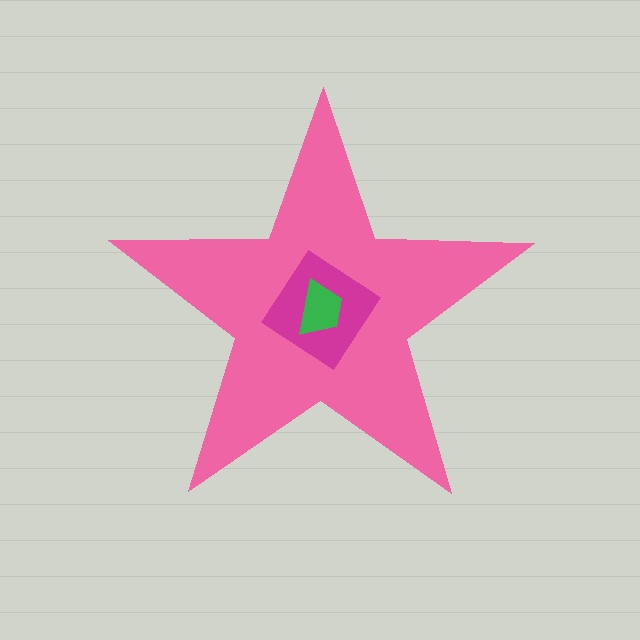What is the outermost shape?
The pink star.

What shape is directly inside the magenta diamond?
The green trapezoid.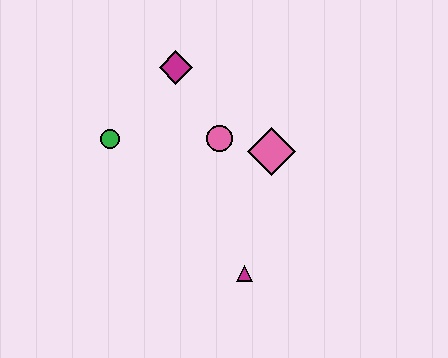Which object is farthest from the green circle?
The magenta triangle is farthest from the green circle.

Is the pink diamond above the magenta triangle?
Yes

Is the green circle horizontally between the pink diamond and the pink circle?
No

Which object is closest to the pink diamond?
The pink circle is closest to the pink diamond.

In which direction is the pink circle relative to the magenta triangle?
The pink circle is above the magenta triangle.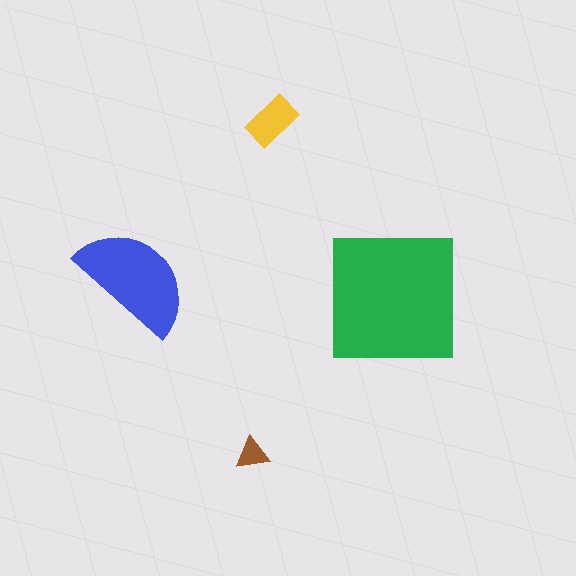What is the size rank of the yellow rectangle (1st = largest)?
3rd.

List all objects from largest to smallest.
The green square, the blue semicircle, the yellow rectangle, the brown triangle.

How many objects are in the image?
There are 4 objects in the image.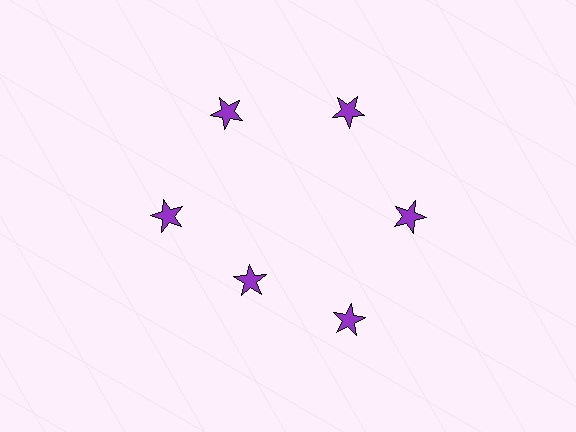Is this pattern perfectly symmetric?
No. The 6 purple stars are arranged in a ring, but one element near the 7 o'clock position is pulled inward toward the center, breaking the 6-fold rotational symmetry.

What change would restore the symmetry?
The symmetry would be restored by moving it outward, back onto the ring so that all 6 stars sit at equal angles and equal distance from the center.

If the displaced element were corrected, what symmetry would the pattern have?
It would have 6-fold rotational symmetry — the pattern would map onto itself every 60 degrees.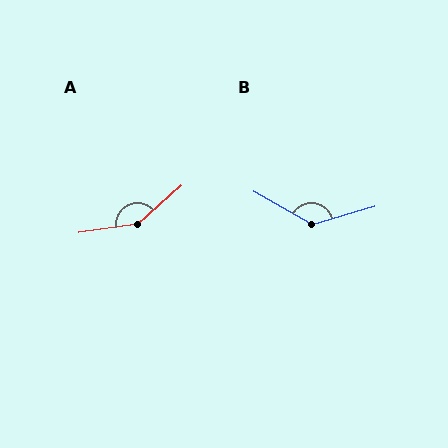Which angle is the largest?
A, at approximately 146 degrees.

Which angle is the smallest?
B, at approximately 134 degrees.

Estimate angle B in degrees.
Approximately 134 degrees.